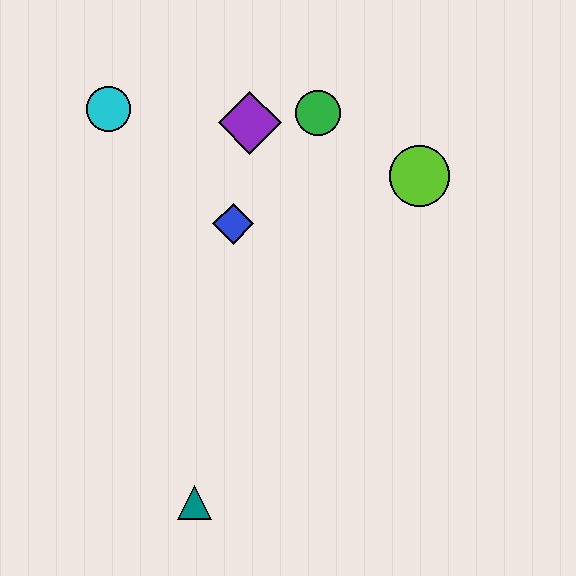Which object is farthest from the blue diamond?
The teal triangle is farthest from the blue diamond.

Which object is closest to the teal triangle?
The blue diamond is closest to the teal triangle.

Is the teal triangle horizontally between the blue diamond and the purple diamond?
No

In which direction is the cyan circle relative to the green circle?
The cyan circle is to the left of the green circle.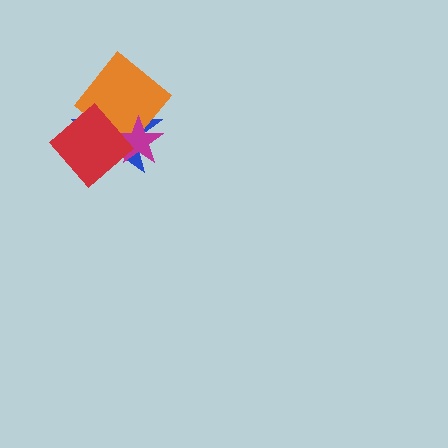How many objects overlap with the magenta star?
3 objects overlap with the magenta star.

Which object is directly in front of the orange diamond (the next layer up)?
The magenta star is directly in front of the orange diamond.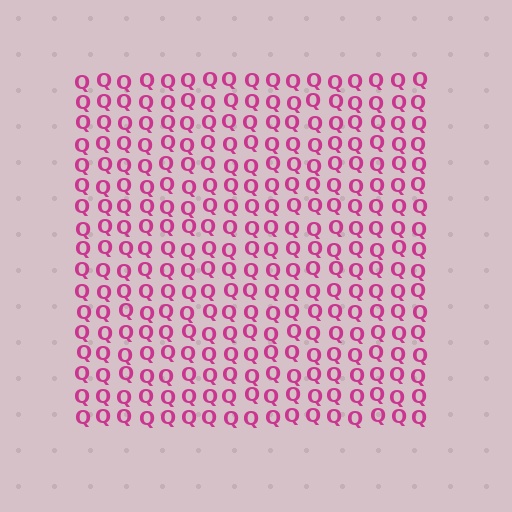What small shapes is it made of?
It is made of small letter Q's.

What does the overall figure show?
The overall figure shows a square.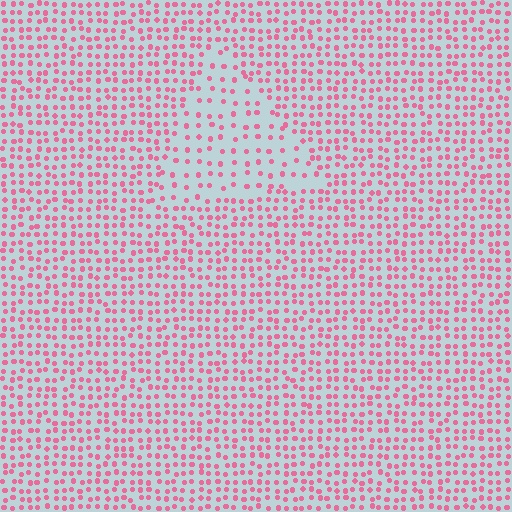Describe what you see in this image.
The image contains small pink elements arranged at two different densities. A triangle-shaped region is visible where the elements are less densely packed than the surrounding area.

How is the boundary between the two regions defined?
The boundary is defined by a change in element density (approximately 2.0x ratio). All elements are the same color, size, and shape.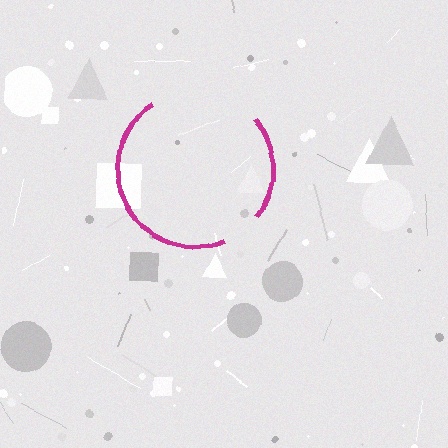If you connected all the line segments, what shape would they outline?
They would outline a circle.